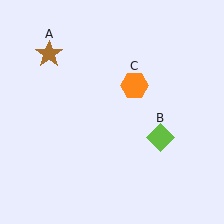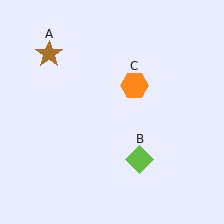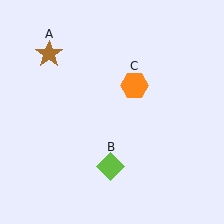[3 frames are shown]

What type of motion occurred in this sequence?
The lime diamond (object B) rotated clockwise around the center of the scene.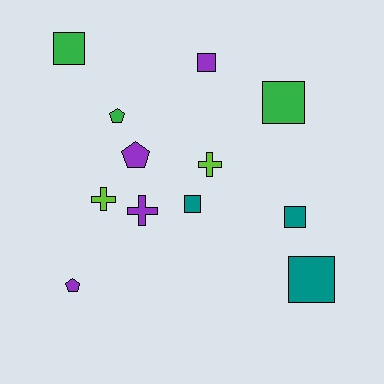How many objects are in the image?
There are 12 objects.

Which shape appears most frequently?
Square, with 6 objects.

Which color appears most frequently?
Purple, with 4 objects.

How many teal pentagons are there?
There are no teal pentagons.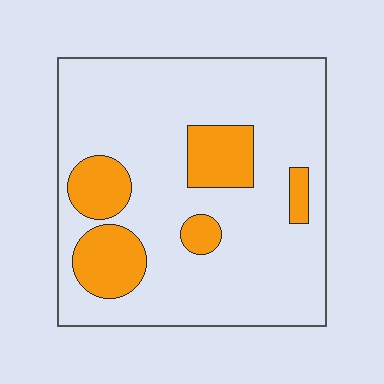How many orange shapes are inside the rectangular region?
5.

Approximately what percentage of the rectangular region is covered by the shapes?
Approximately 20%.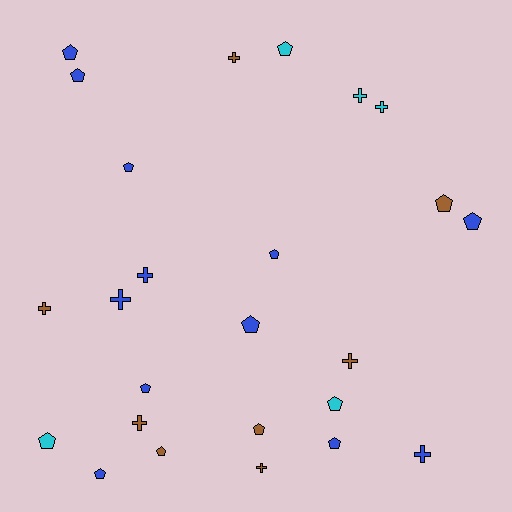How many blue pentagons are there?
There are 9 blue pentagons.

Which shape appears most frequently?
Pentagon, with 15 objects.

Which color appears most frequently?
Blue, with 12 objects.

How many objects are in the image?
There are 25 objects.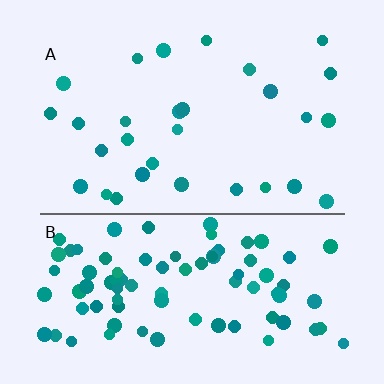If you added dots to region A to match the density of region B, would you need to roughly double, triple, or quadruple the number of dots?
Approximately triple.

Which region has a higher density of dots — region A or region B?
B (the bottom).